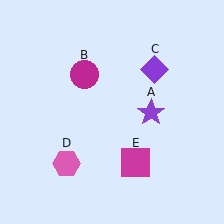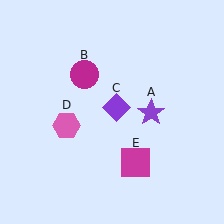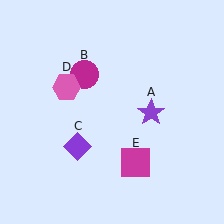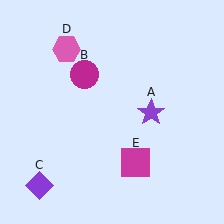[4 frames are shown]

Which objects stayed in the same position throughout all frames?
Purple star (object A) and magenta circle (object B) and magenta square (object E) remained stationary.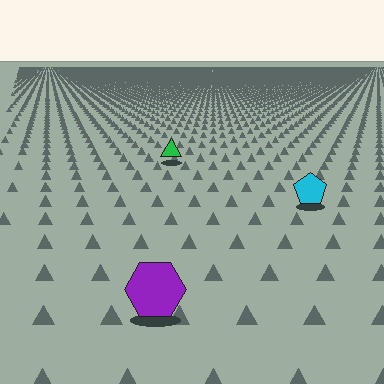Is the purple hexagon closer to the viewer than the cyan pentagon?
Yes. The purple hexagon is closer — you can tell from the texture gradient: the ground texture is coarser near it.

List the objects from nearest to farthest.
From nearest to farthest: the purple hexagon, the cyan pentagon, the green triangle.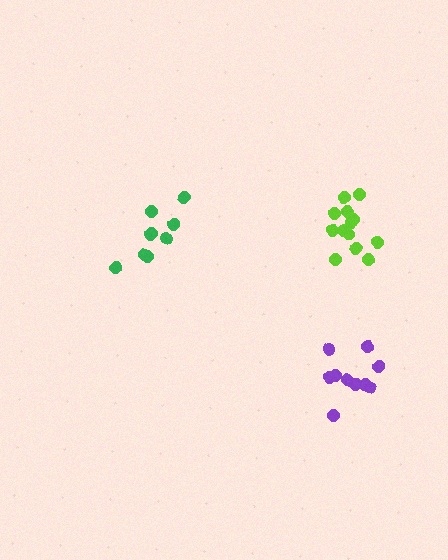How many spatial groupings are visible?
There are 3 spatial groupings.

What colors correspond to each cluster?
The clusters are colored: lime, purple, green.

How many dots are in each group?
Group 1: 13 dots, Group 2: 10 dots, Group 3: 9 dots (32 total).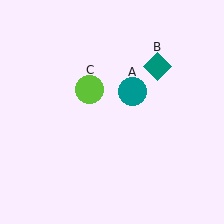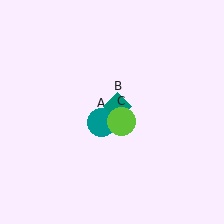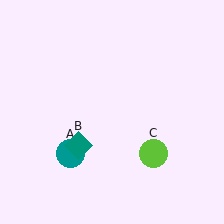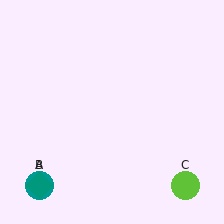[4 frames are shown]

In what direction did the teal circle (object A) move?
The teal circle (object A) moved down and to the left.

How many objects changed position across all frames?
3 objects changed position: teal circle (object A), teal diamond (object B), lime circle (object C).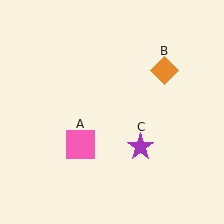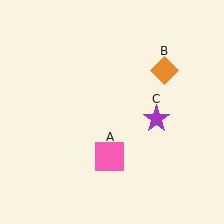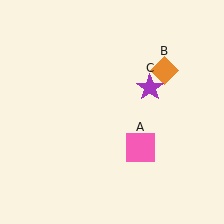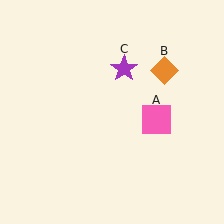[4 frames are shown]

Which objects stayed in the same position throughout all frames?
Orange diamond (object B) remained stationary.